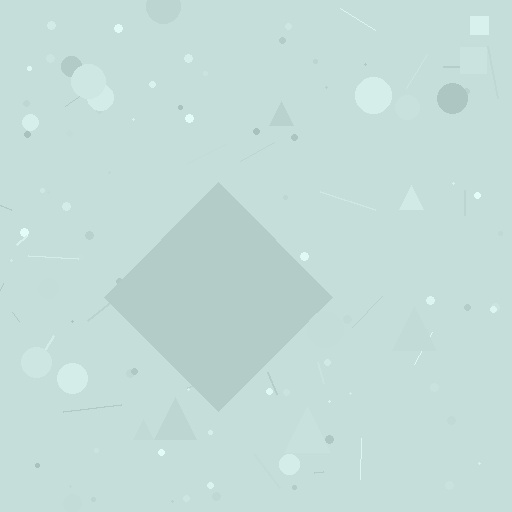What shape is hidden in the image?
A diamond is hidden in the image.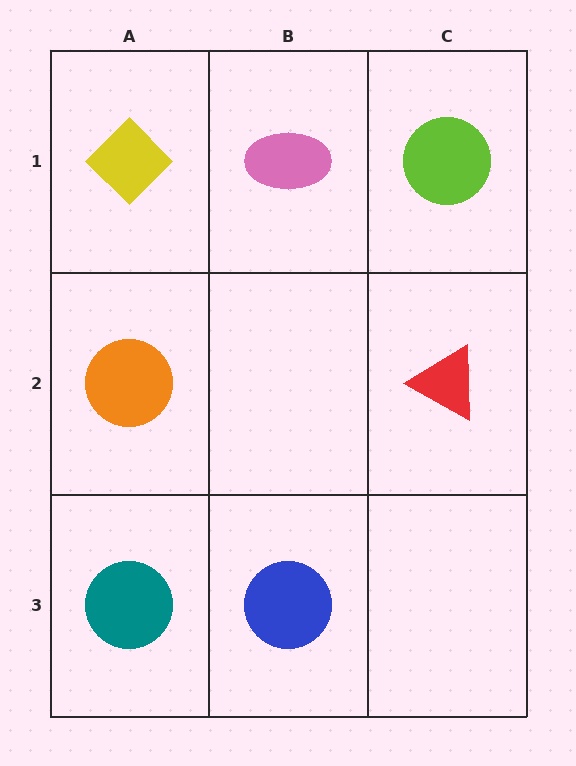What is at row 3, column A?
A teal circle.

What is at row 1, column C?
A lime circle.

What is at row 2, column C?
A red triangle.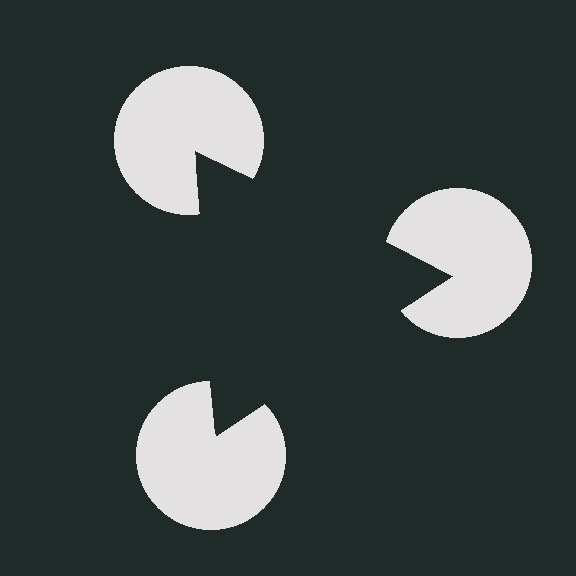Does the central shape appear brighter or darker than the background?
It typically appears slightly darker than the background, even though no actual brightness change is drawn.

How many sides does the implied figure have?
3 sides.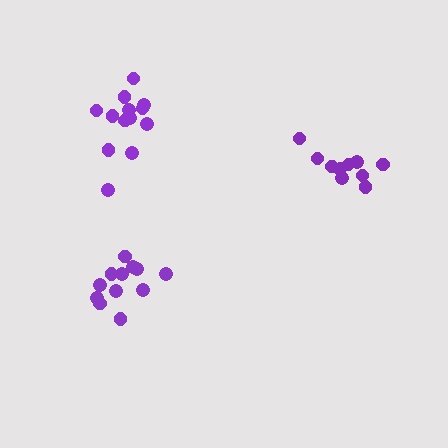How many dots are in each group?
Group 1: 10 dots, Group 2: 13 dots, Group 3: 12 dots (35 total).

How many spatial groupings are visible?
There are 3 spatial groupings.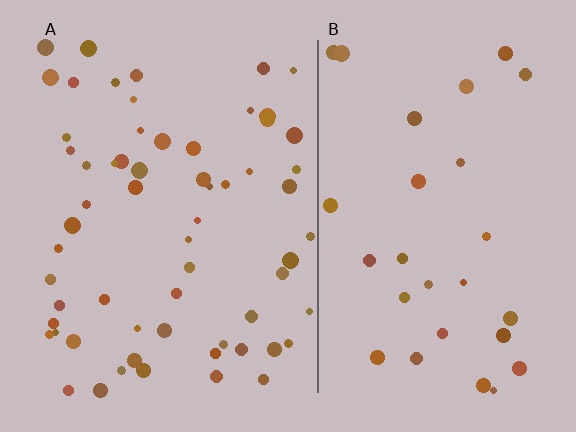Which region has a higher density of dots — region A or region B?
A (the left).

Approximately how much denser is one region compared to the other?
Approximately 2.1× — region A over region B.